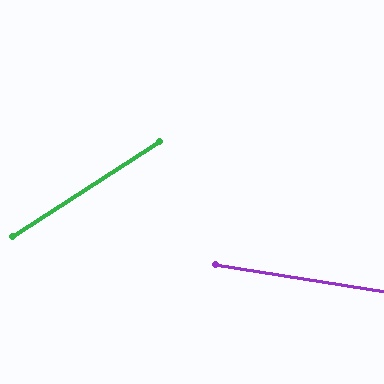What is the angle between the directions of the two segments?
Approximately 42 degrees.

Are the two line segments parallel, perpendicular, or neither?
Neither parallel nor perpendicular — they differ by about 42°.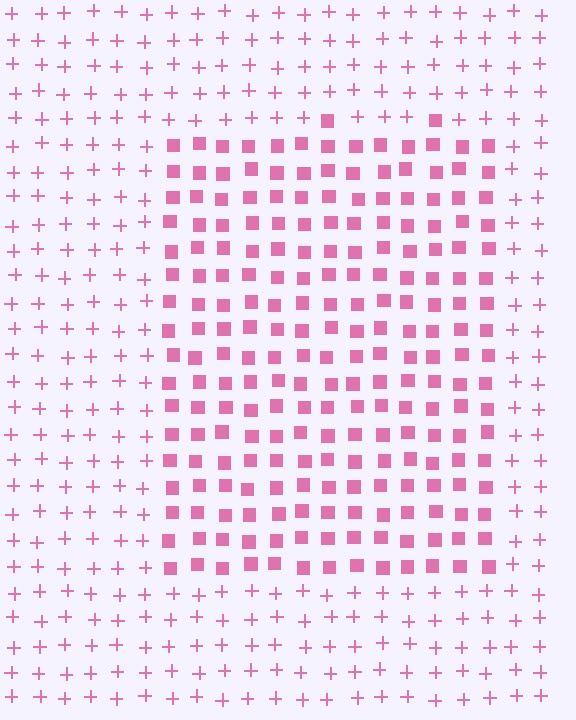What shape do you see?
I see a rectangle.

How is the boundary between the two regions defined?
The boundary is defined by a change in element shape: squares inside vs. plus signs outside. All elements share the same color and spacing.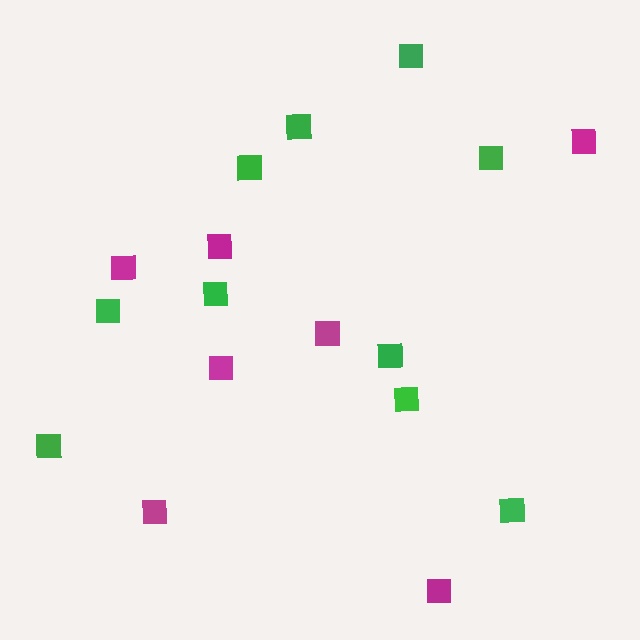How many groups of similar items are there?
There are 2 groups: one group of green squares (10) and one group of magenta squares (7).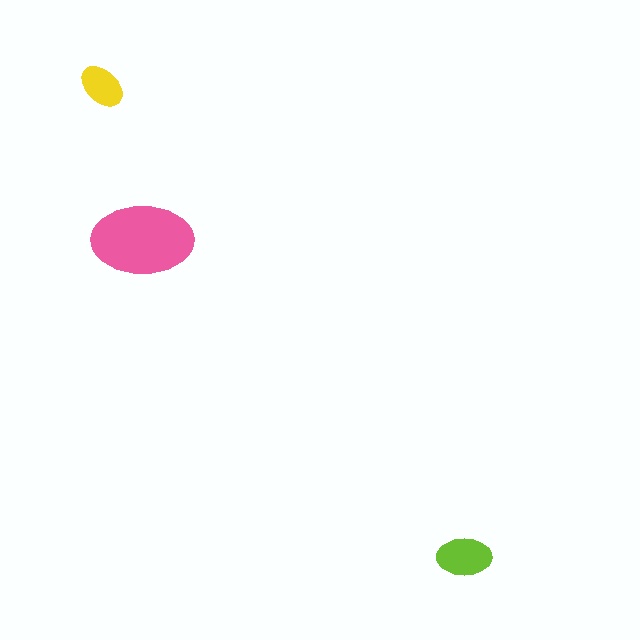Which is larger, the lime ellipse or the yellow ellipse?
The lime one.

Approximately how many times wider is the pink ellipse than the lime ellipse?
About 2 times wider.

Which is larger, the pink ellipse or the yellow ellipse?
The pink one.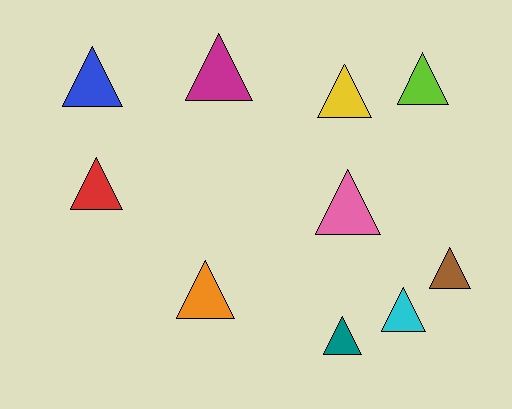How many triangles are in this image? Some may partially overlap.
There are 10 triangles.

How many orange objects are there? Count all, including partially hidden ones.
There is 1 orange object.